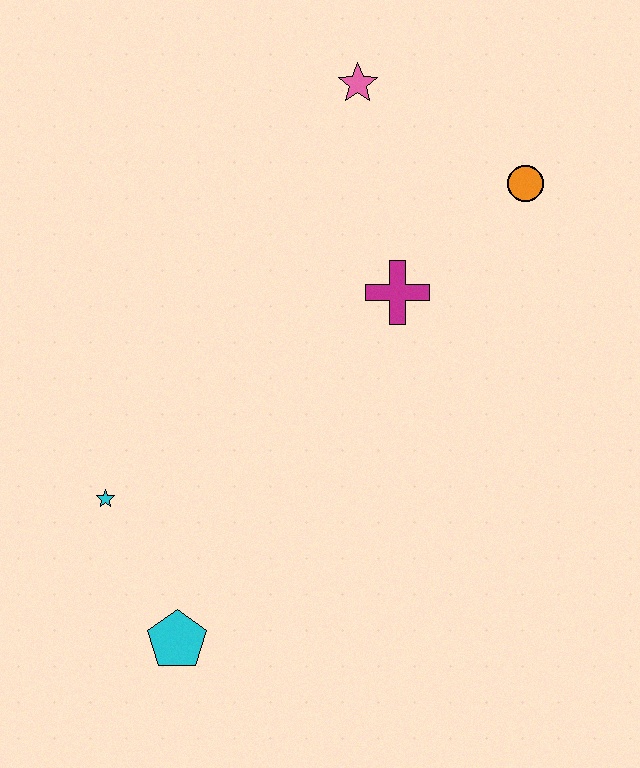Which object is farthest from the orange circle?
The cyan pentagon is farthest from the orange circle.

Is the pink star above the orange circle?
Yes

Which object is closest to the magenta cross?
The orange circle is closest to the magenta cross.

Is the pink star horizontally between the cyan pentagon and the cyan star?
No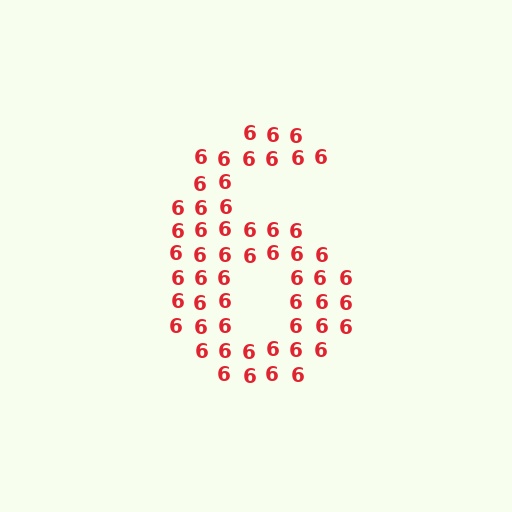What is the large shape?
The large shape is the digit 6.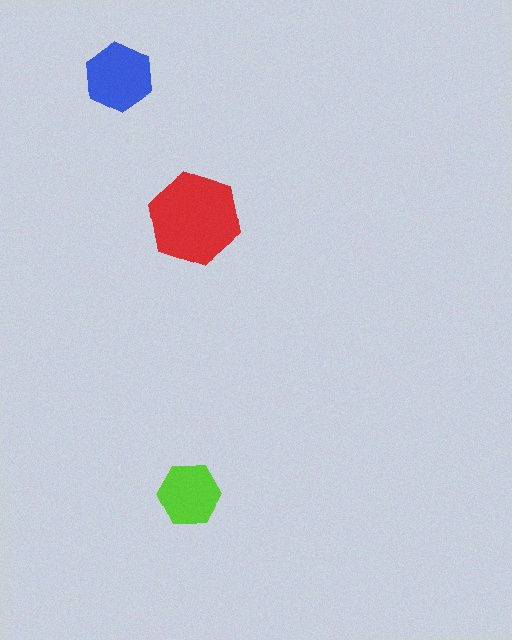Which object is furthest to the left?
The blue hexagon is leftmost.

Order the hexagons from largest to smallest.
the red one, the blue one, the lime one.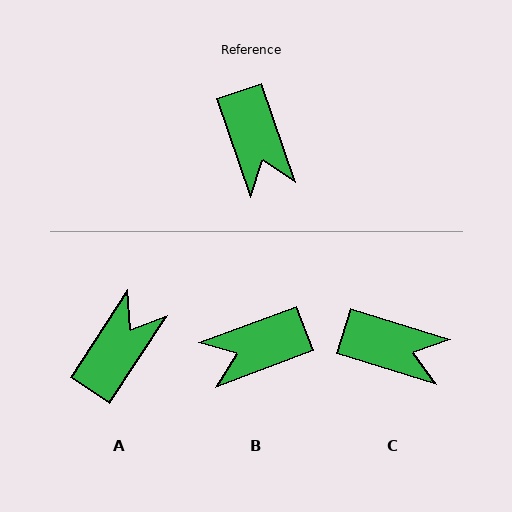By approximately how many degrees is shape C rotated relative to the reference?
Approximately 54 degrees counter-clockwise.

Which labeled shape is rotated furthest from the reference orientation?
A, about 128 degrees away.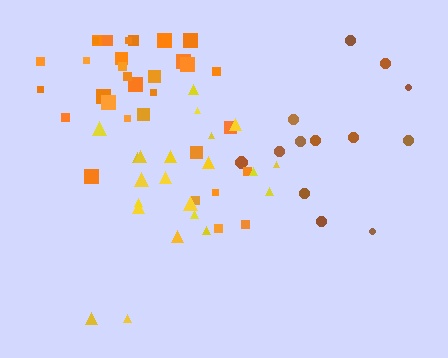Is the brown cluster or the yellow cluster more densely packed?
Yellow.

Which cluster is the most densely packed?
Orange.